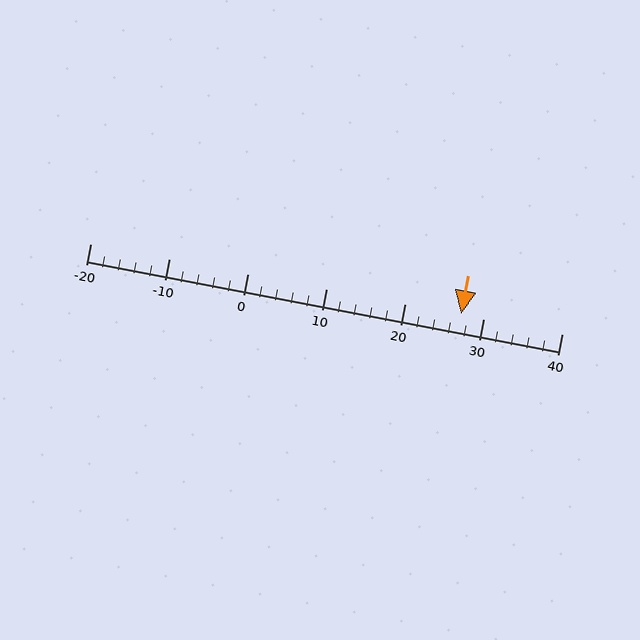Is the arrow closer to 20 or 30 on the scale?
The arrow is closer to 30.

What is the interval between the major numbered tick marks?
The major tick marks are spaced 10 units apart.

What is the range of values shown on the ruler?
The ruler shows values from -20 to 40.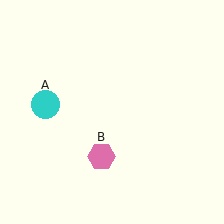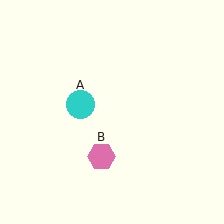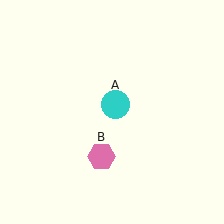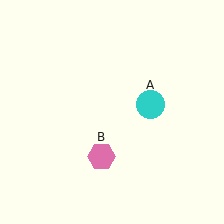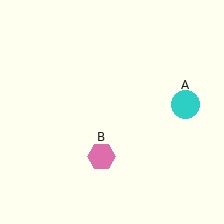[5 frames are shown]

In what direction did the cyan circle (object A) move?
The cyan circle (object A) moved right.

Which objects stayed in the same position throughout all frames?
Pink hexagon (object B) remained stationary.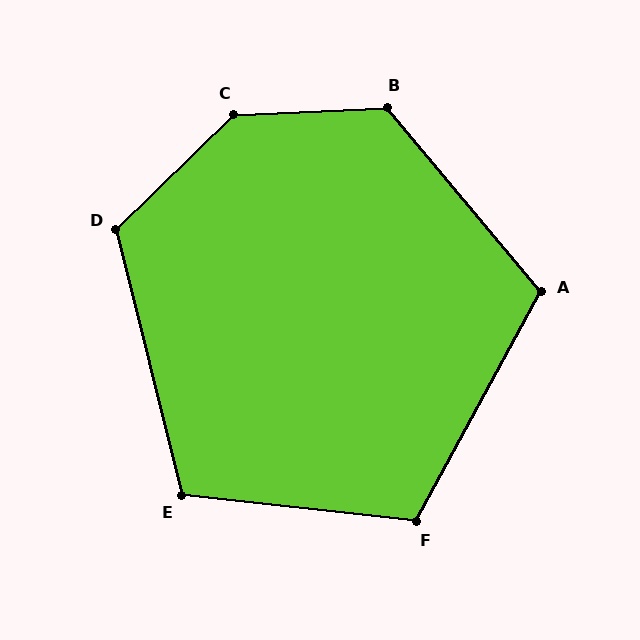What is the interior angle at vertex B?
Approximately 127 degrees (obtuse).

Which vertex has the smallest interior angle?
E, at approximately 110 degrees.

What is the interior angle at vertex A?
Approximately 112 degrees (obtuse).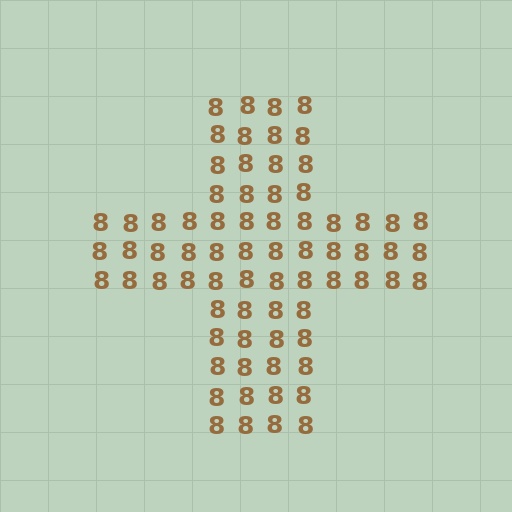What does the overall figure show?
The overall figure shows a cross.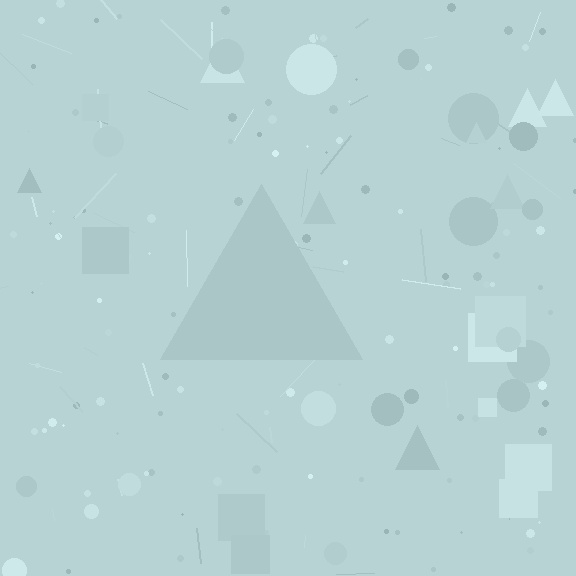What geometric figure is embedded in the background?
A triangle is embedded in the background.